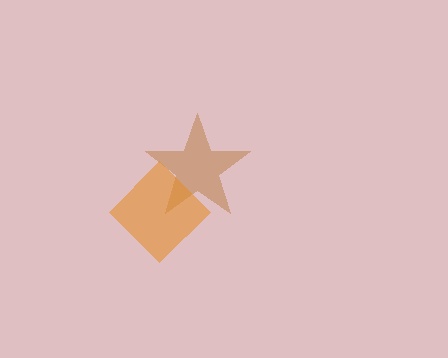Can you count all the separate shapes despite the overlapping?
Yes, there are 2 separate shapes.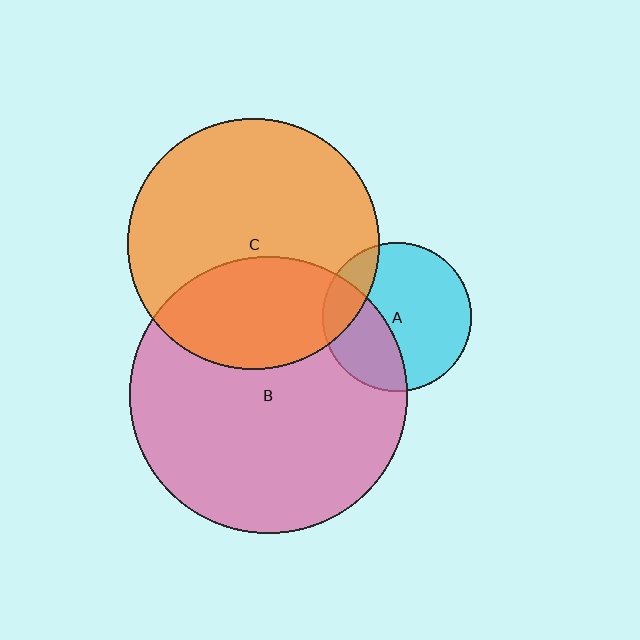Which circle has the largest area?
Circle B (pink).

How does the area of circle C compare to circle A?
Approximately 2.8 times.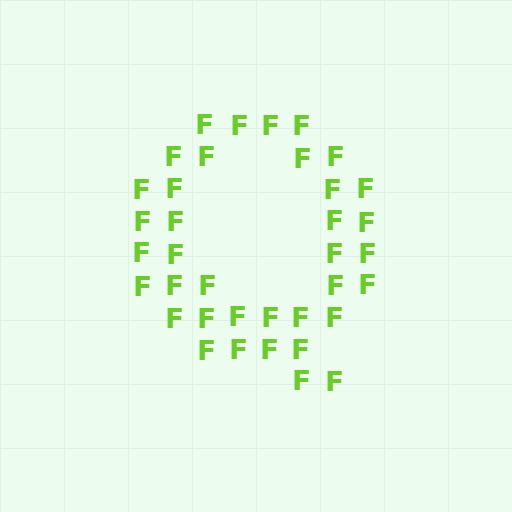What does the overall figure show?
The overall figure shows the letter Q.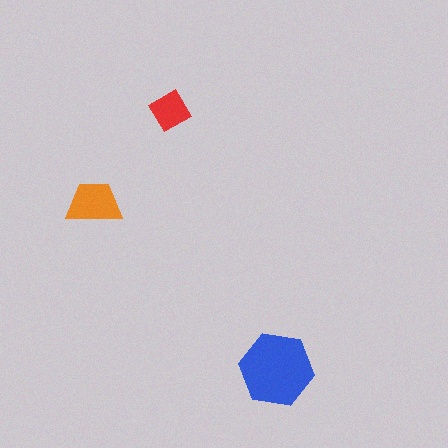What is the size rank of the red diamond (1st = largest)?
3rd.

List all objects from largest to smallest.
The blue hexagon, the orange trapezoid, the red diamond.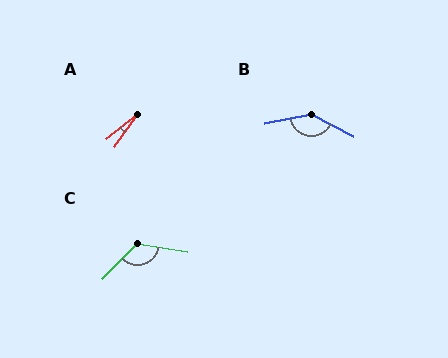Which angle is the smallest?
A, at approximately 16 degrees.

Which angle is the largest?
B, at approximately 142 degrees.